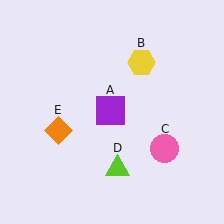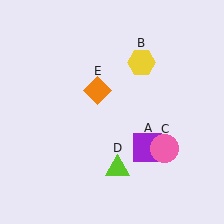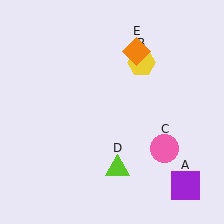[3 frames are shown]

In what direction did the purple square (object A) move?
The purple square (object A) moved down and to the right.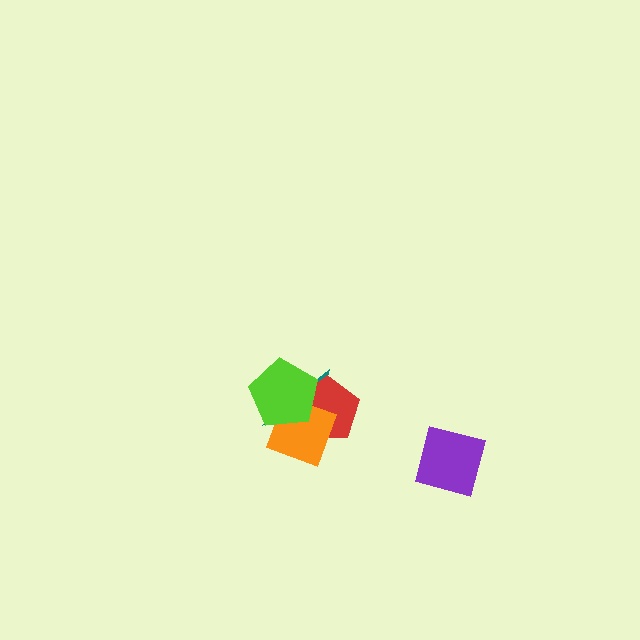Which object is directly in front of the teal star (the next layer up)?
The red pentagon is directly in front of the teal star.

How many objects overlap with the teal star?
3 objects overlap with the teal star.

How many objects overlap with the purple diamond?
0 objects overlap with the purple diamond.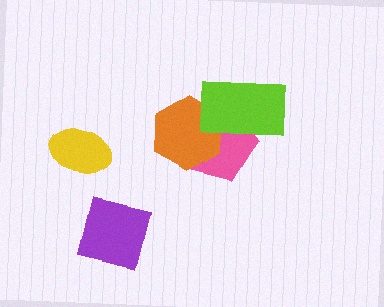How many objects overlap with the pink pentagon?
2 objects overlap with the pink pentagon.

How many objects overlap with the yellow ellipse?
0 objects overlap with the yellow ellipse.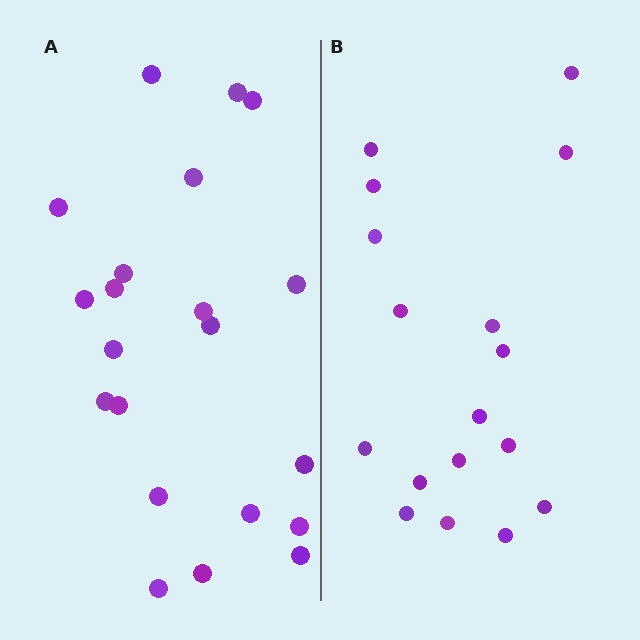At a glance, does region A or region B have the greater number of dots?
Region A (the left region) has more dots.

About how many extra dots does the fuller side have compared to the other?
Region A has about 4 more dots than region B.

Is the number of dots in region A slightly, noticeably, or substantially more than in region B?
Region A has only slightly more — the two regions are fairly close. The ratio is roughly 1.2 to 1.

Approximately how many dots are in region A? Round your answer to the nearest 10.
About 20 dots. (The exact count is 21, which rounds to 20.)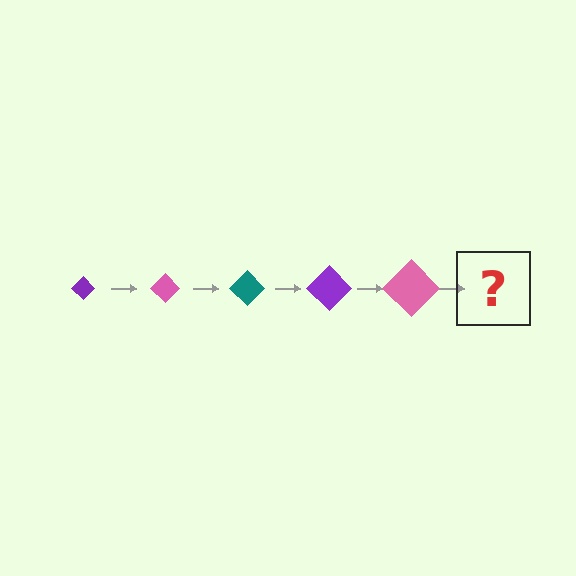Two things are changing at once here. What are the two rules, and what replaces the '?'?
The two rules are that the diamond grows larger each step and the color cycles through purple, pink, and teal. The '?' should be a teal diamond, larger than the previous one.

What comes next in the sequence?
The next element should be a teal diamond, larger than the previous one.